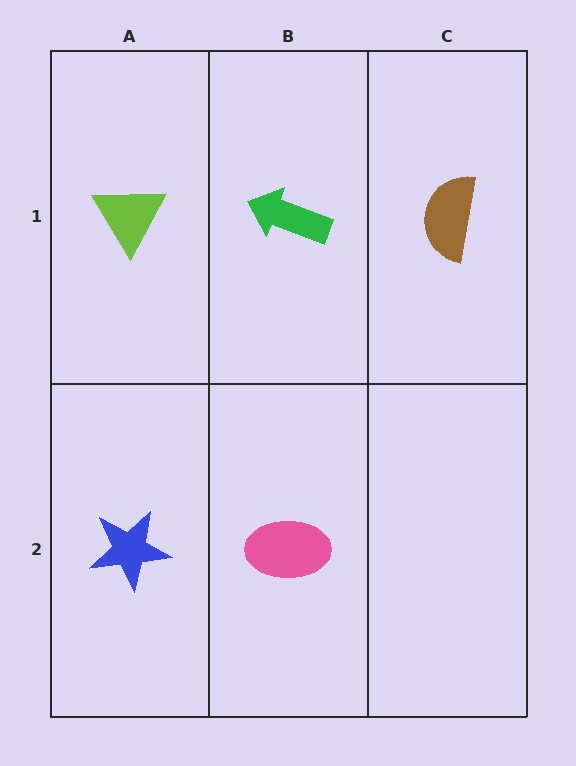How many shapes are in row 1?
3 shapes.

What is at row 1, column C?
A brown semicircle.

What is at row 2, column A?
A blue star.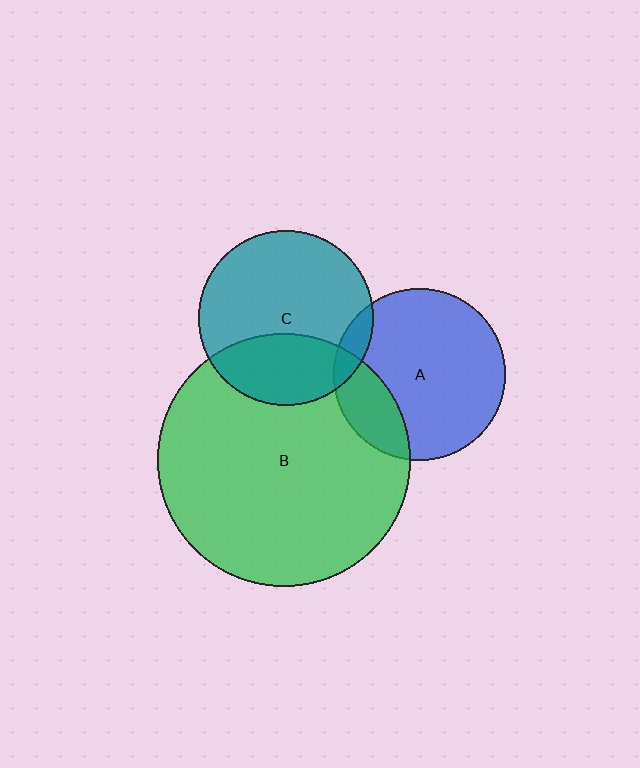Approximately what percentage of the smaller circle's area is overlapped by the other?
Approximately 30%.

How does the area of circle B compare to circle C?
Approximately 2.1 times.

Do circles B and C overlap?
Yes.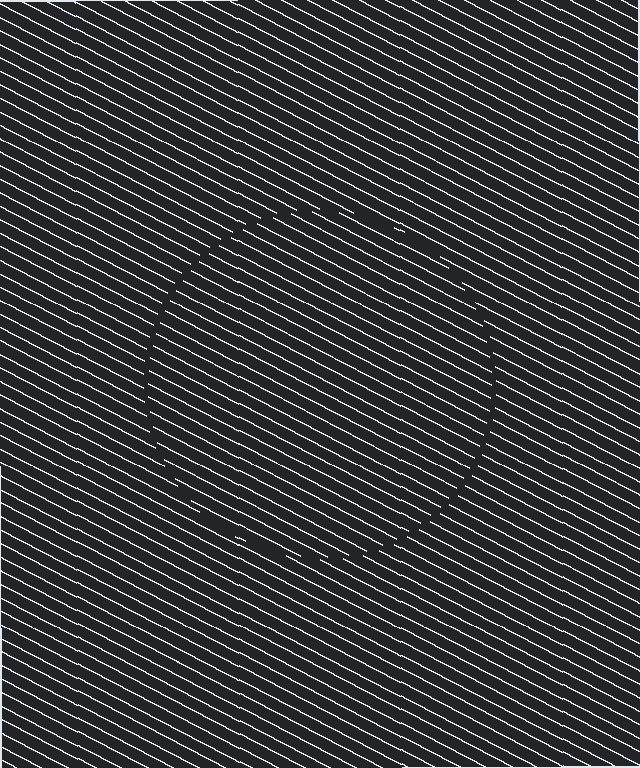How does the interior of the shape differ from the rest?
The interior of the shape contains the same grating, shifted by half a period — the contour is defined by the phase discontinuity where line-ends from the inner and outer gratings abut.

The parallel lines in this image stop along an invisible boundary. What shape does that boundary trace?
An illusory circle. The interior of the shape contains the same grating, shifted by half a period — the contour is defined by the phase discontinuity where line-ends from the inner and outer gratings abut.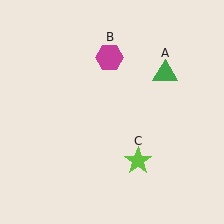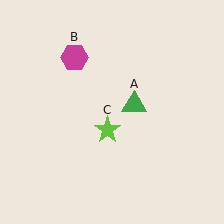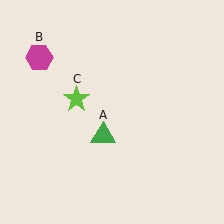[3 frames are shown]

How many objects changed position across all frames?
3 objects changed position: green triangle (object A), magenta hexagon (object B), lime star (object C).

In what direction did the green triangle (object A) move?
The green triangle (object A) moved down and to the left.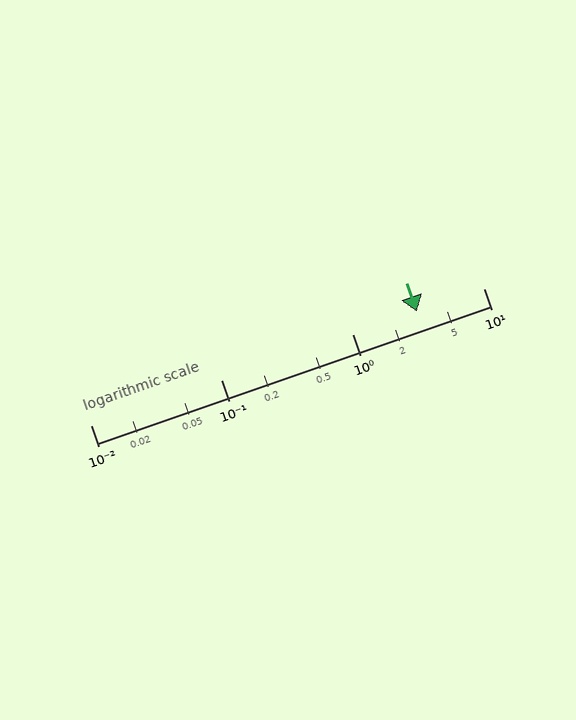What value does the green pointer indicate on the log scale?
The pointer indicates approximately 3.1.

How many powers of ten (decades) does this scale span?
The scale spans 3 decades, from 0.01 to 10.